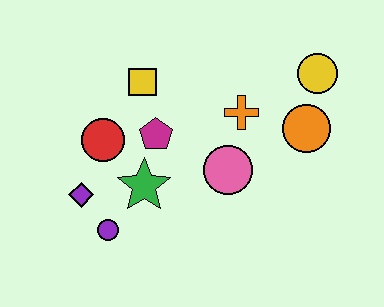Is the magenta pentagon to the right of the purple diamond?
Yes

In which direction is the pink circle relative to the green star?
The pink circle is to the right of the green star.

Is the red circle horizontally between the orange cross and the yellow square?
No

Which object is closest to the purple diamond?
The purple circle is closest to the purple diamond.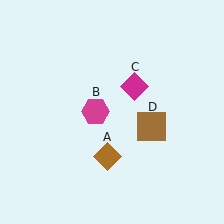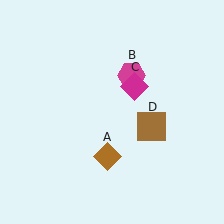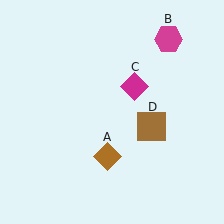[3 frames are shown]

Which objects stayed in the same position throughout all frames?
Brown diamond (object A) and magenta diamond (object C) and brown square (object D) remained stationary.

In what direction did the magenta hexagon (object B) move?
The magenta hexagon (object B) moved up and to the right.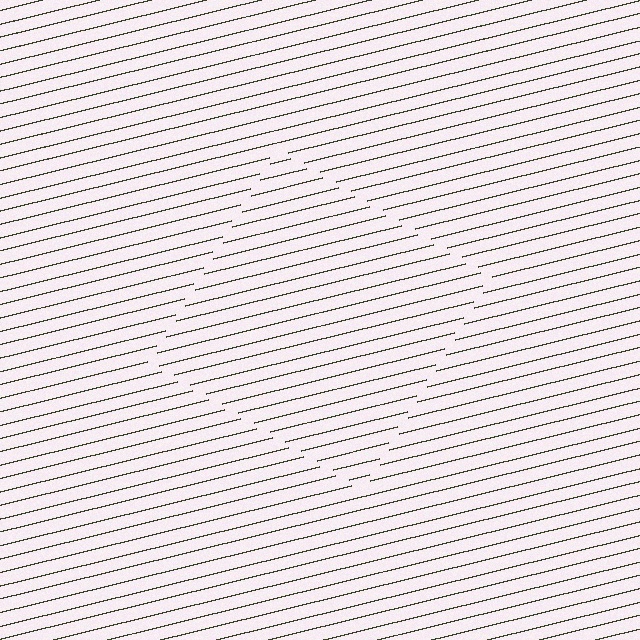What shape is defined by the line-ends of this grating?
An illusory square. The interior of the shape contains the same grating, shifted by half a period — the contour is defined by the phase discontinuity where line-ends from the inner and outer gratings abut.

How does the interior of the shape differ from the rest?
The interior of the shape contains the same grating, shifted by half a period — the contour is defined by the phase discontinuity where line-ends from the inner and outer gratings abut.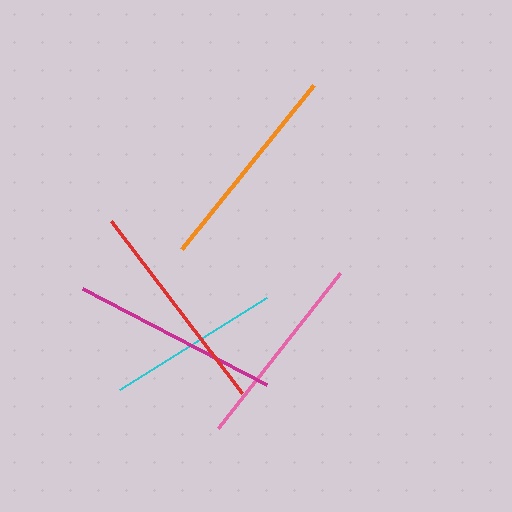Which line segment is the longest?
The red line is the longest at approximately 216 pixels.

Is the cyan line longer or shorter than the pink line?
The pink line is longer than the cyan line.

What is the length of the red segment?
The red segment is approximately 216 pixels long.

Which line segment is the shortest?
The cyan line is the shortest at approximately 174 pixels.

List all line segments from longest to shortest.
From longest to shortest: red, orange, magenta, pink, cyan.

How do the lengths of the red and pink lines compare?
The red and pink lines are approximately the same length.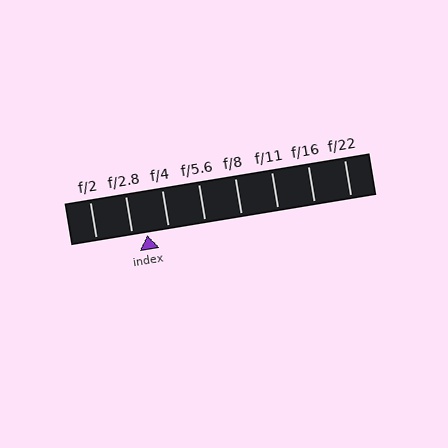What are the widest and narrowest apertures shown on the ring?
The widest aperture shown is f/2 and the narrowest is f/22.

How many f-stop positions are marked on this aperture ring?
There are 8 f-stop positions marked.